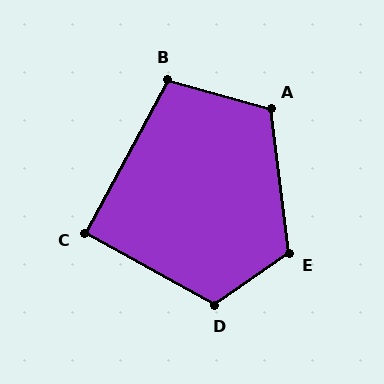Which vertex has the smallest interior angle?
C, at approximately 90 degrees.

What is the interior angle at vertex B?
Approximately 103 degrees (obtuse).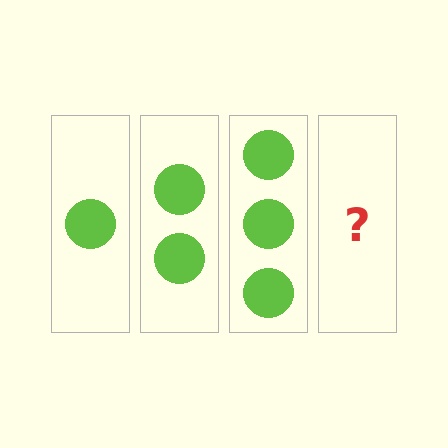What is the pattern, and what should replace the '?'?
The pattern is that each step adds one more circle. The '?' should be 4 circles.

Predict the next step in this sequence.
The next step is 4 circles.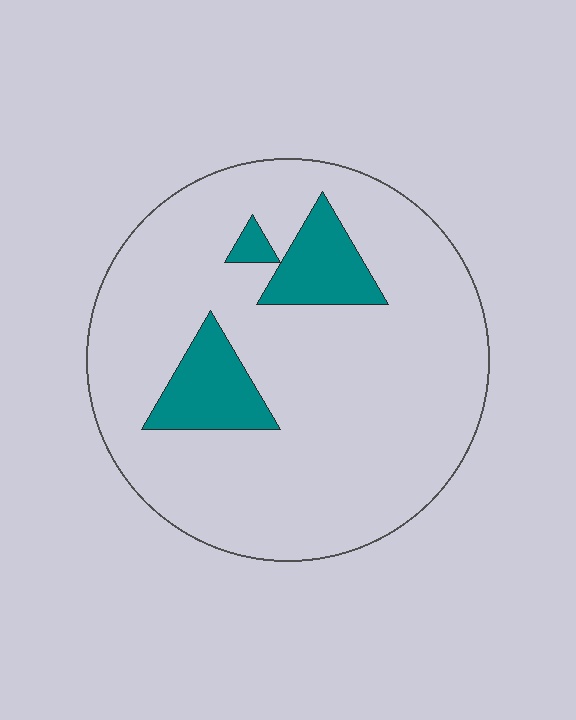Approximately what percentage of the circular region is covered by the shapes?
Approximately 15%.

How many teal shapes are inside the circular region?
3.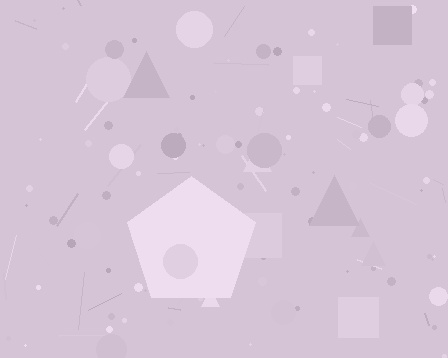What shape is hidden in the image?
A pentagon is hidden in the image.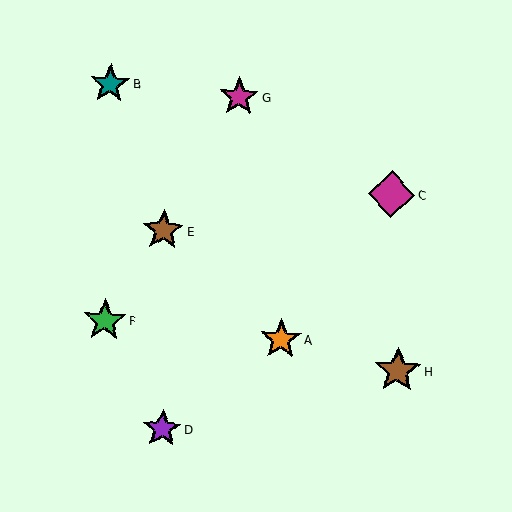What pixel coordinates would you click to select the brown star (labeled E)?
Click at (163, 230) to select the brown star E.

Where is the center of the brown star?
The center of the brown star is at (398, 370).